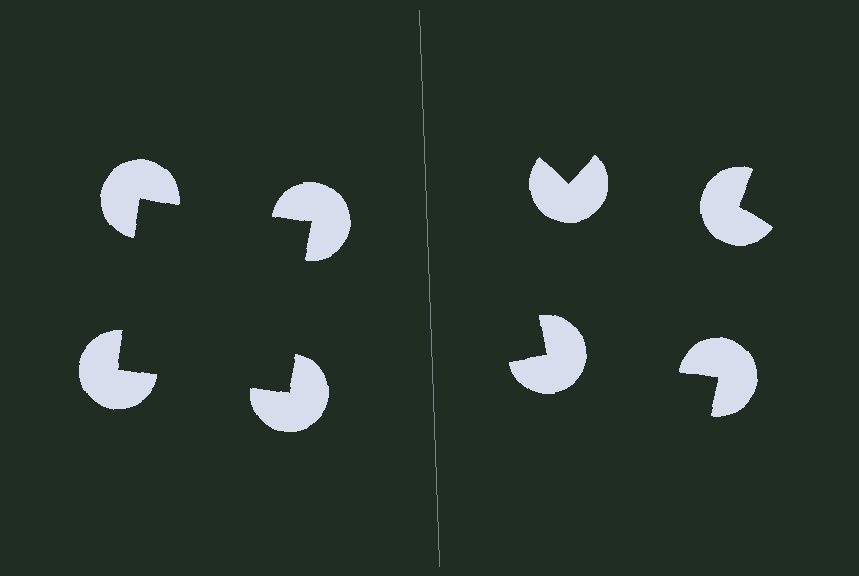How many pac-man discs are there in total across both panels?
8 — 4 on each side.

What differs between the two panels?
The pac-man discs are positioned identically on both sides; only the wedge orientations differ. On the left they align to a square; on the right they are misaligned.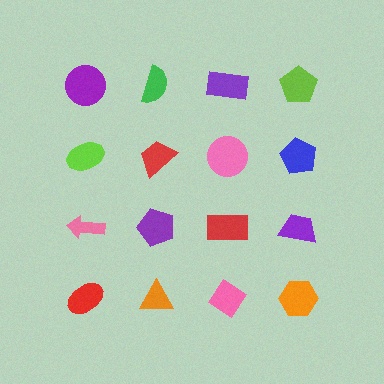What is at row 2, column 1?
A lime ellipse.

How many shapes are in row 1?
4 shapes.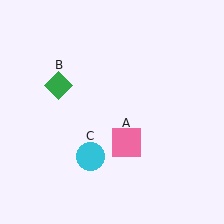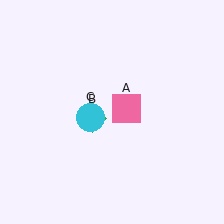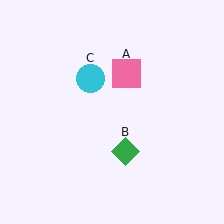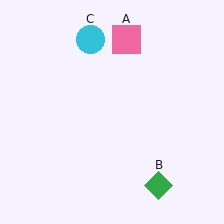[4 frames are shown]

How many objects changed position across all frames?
3 objects changed position: pink square (object A), green diamond (object B), cyan circle (object C).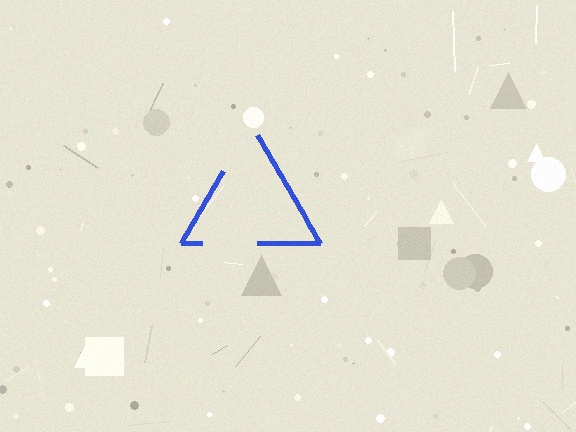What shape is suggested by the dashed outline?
The dashed outline suggests a triangle.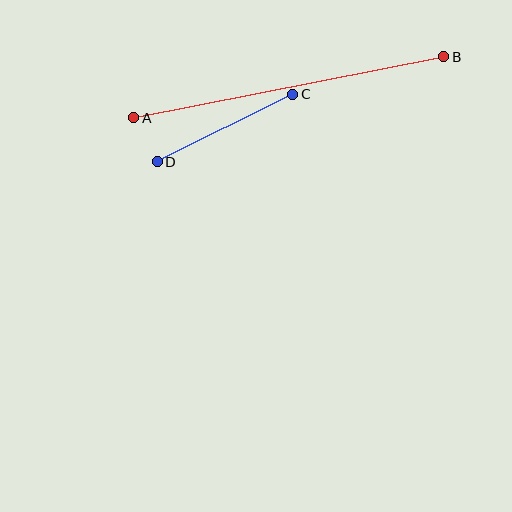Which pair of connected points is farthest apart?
Points A and B are farthest apart.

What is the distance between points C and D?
The distance is approximately 152 pixels.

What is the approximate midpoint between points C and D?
The midpoint is at approximately (225, 128) pixels.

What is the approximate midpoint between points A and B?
The midpoint is at approximately (289, 87) pixels.